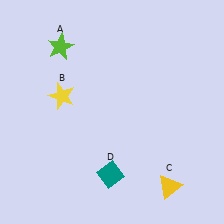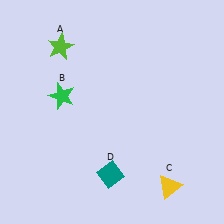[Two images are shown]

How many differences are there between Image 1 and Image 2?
There is 1 difference between the two images.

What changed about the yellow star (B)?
In Image 1, B is yellow. In Image 2, it changed to green.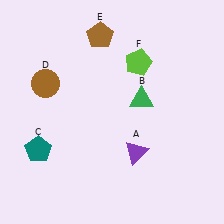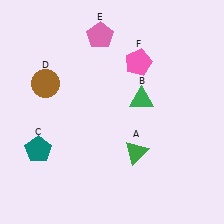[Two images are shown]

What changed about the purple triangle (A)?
In Image 1, A is purple. In Image 2, it changed to green.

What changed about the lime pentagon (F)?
In Image 1, F is lime. In Image 2, it changed to pink.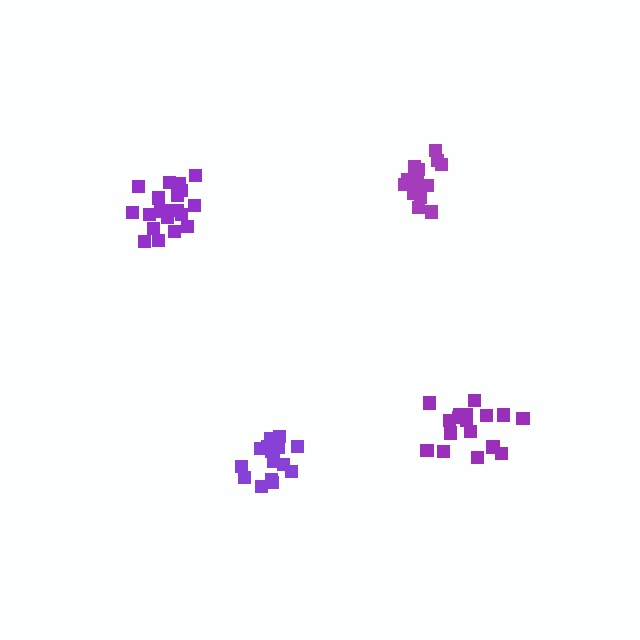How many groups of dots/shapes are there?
There are 4 groups.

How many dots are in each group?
Group 1: 15 dots, Group 2: 18 dots, Group 3: 20 dots, Group 4: 14 dots (67 total).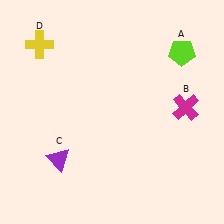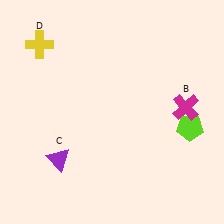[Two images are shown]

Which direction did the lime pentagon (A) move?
The lime pentagon (A) moved down.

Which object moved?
The lime pentagon (A) moved down.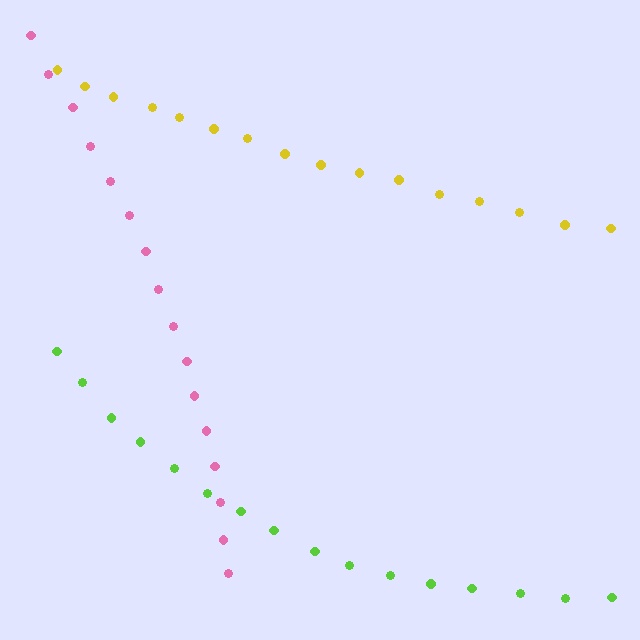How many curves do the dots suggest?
There are 3 distinct paths.